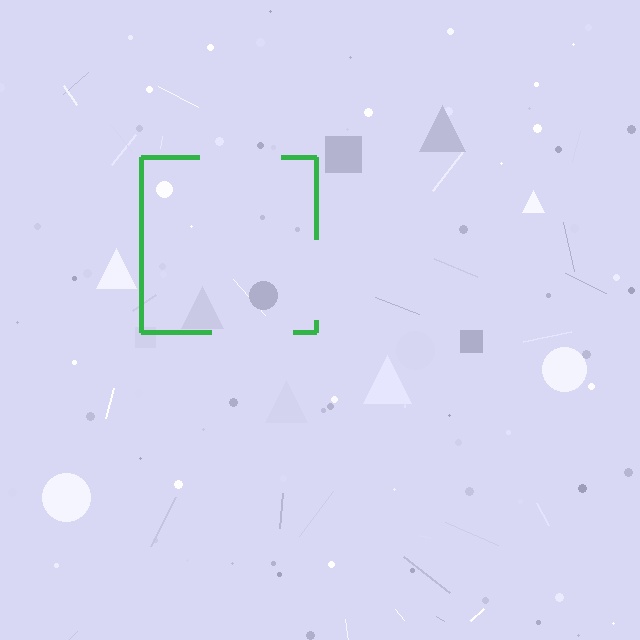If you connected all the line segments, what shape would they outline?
They would outline a square.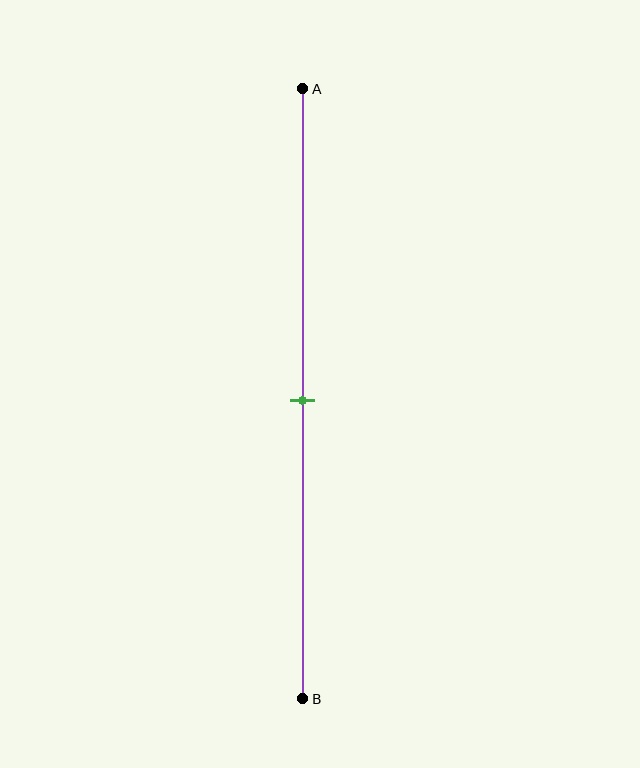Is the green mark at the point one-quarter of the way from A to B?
No, the mark is at about 50% from A, not at the 25% one-quarter point.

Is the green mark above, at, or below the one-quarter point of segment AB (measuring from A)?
The green mark is below the one-quarter point of segment AB.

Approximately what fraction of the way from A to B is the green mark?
The green mark is approximately 50% of the way from A to B.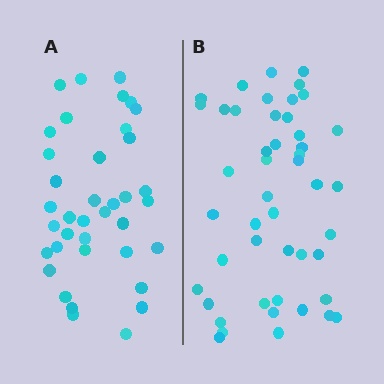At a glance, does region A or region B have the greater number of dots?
Region B (the right region) has more dots.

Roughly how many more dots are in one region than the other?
Region B has roughly 8 or so more dots than region A.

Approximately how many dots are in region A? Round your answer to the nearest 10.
About 40 dots. (The exact count is 38, which rounds to 40.)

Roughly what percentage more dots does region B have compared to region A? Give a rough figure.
About 25% more.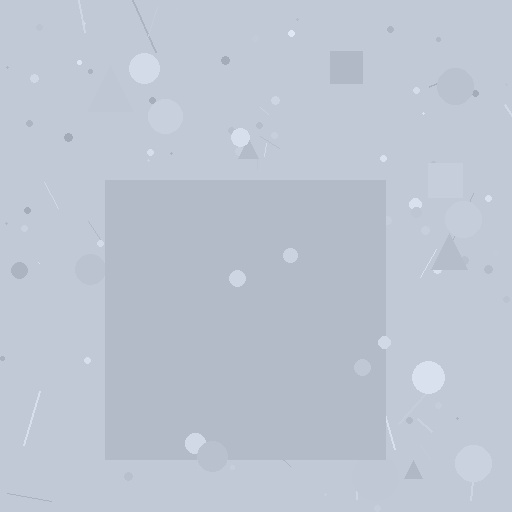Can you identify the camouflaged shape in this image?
The camouflaged shape is a square.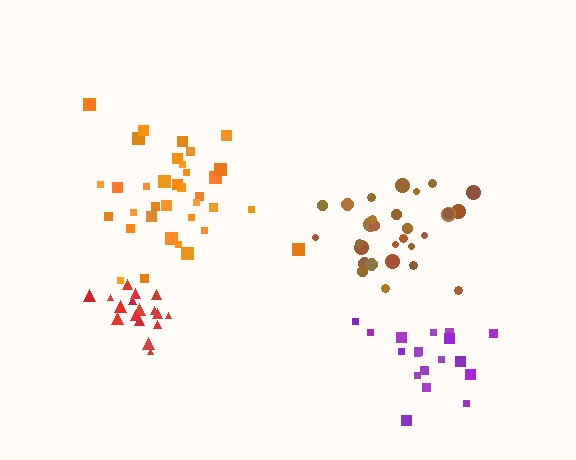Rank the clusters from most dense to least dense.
red, brown, orange, purple.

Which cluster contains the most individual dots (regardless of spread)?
Orange (35).